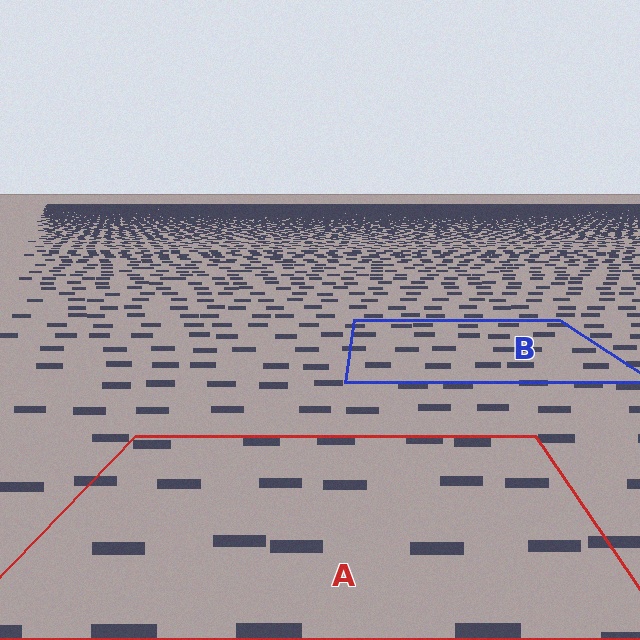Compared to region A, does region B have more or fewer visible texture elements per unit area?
Region B has more texture elements per unit area — they are packed more densely because it is farther away.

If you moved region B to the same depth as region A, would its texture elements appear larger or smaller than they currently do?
They would appear larger. At a closer depth, the same texture elements are projected at a bigger on-screen size.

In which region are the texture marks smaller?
The texture marks are smaller in region B, because it is farther away.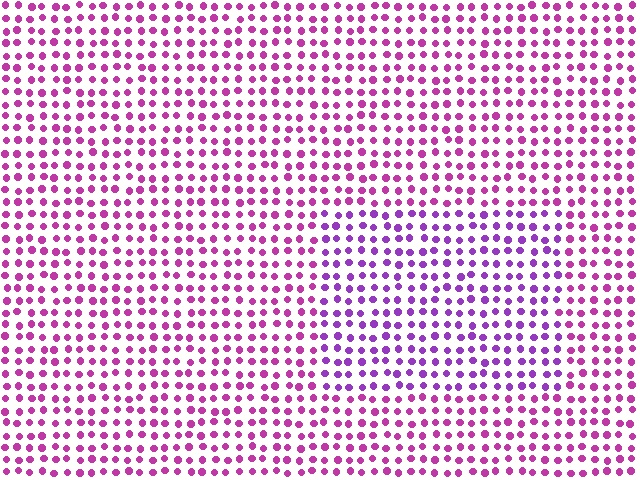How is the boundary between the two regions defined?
The boundary is defined purely by a slight shift in hue (about 30 degrees). Spacing, size, and orientation are identical on both sides.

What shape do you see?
I see a rectangle.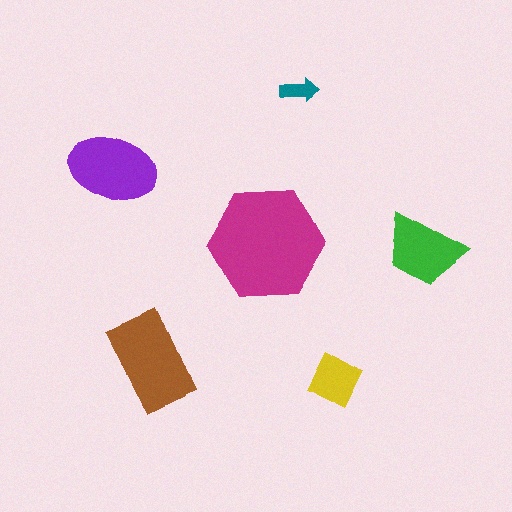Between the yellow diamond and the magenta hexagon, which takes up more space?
The magenta hexagon.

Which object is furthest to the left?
The purple ellipse is leftmost.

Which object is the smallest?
The teal arrow.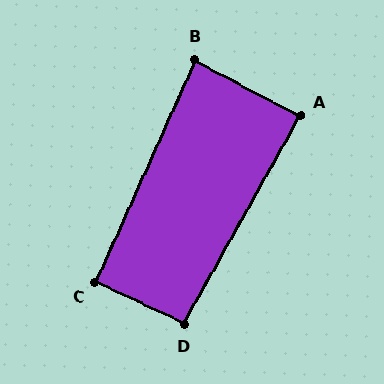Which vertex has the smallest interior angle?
B, at approximately 86 degrees.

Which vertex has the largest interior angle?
D, at approximately 94 degrees.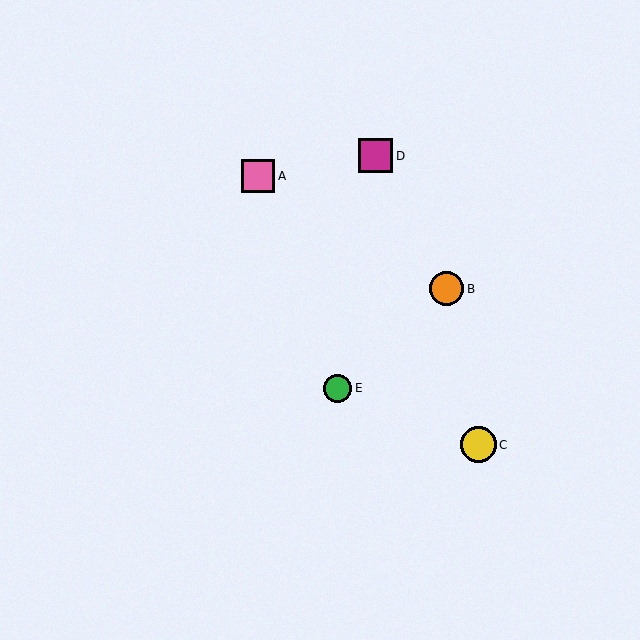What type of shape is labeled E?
Shape E is a green circle.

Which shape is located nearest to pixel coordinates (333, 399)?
The green circle (labeled E) at (338, 388) is nearest to that location.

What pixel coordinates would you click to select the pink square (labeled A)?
Click at (258, 176) to select the pink square A.